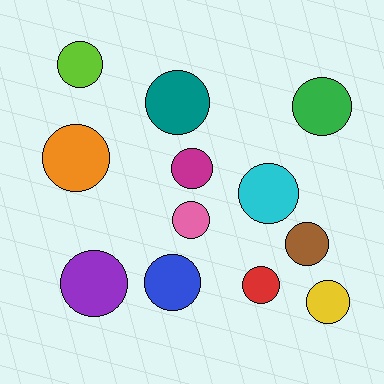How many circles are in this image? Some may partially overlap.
There are 12 circles.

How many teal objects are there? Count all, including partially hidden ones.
There is 1 teal object.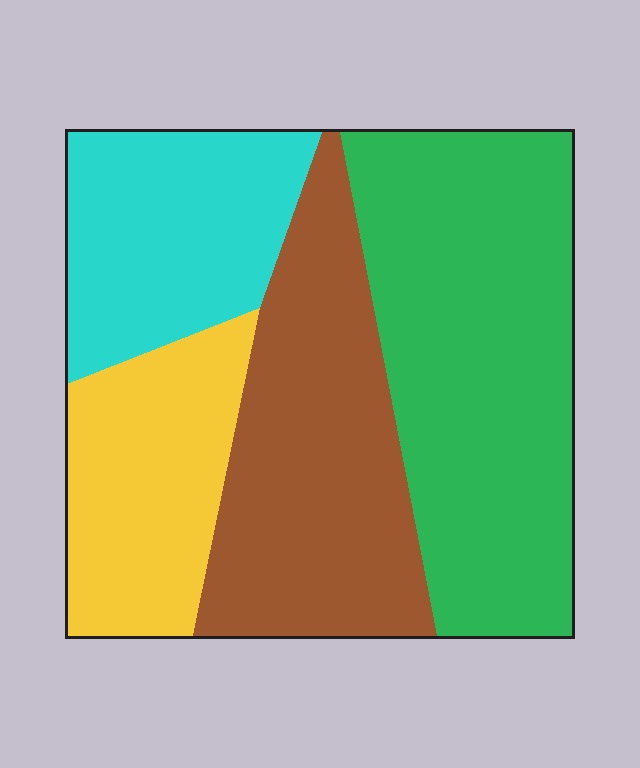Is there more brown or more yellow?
Brown.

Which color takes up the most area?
Green, at roughly 35%.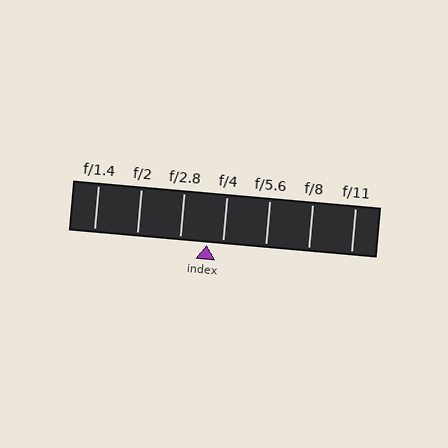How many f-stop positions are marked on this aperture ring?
There are 7 f-stop positions marked.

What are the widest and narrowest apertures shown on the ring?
The widest aperture shown is f/1.4 and the narrowest is f/11.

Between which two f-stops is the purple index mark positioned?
The index mark is between f/2.8 and f/4.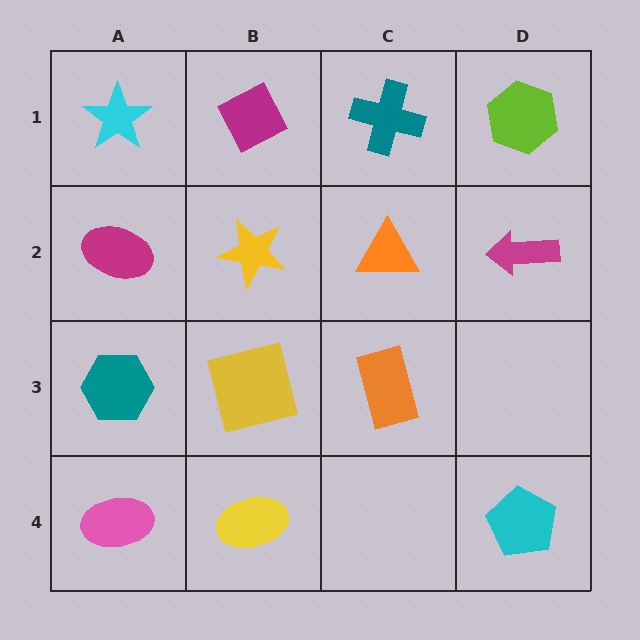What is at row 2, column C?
An orange triangle.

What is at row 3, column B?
A yellow square.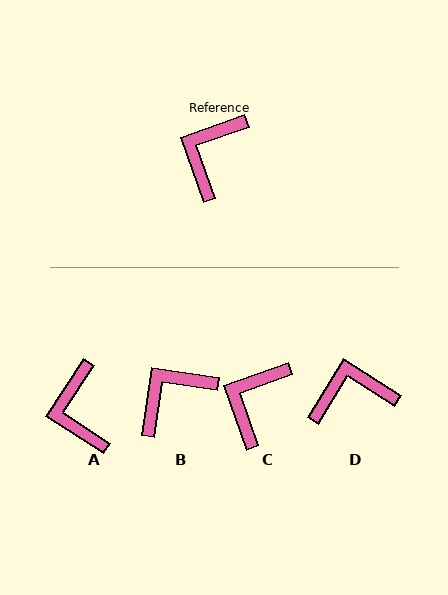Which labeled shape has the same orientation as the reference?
C.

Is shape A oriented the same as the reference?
No, it is off by about 38 degrees.